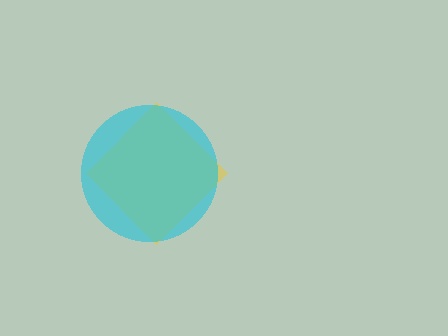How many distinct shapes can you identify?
There are 2 distinct shapes: a yellow diamond, a cyan circle.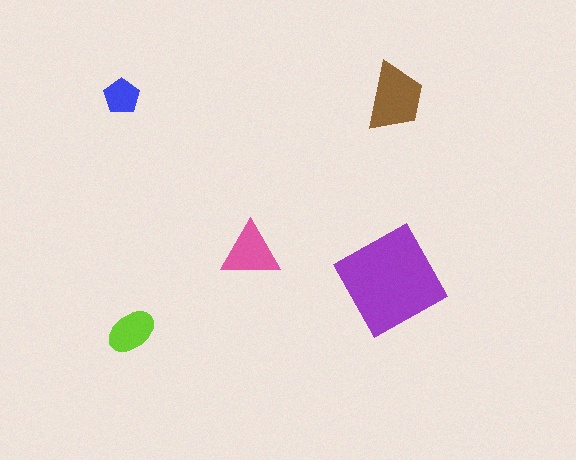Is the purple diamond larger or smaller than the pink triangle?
Larger.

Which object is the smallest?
The blue pentagon.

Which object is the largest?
The purple diamond.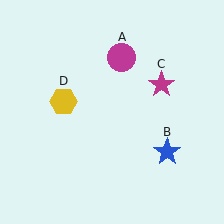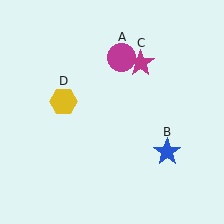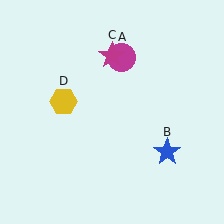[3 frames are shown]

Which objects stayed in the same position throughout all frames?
Magenta circle (object A) and blue star (object B) and yellow hexagon (object D) remained stationary.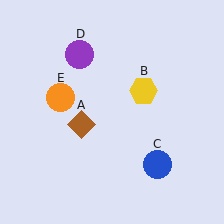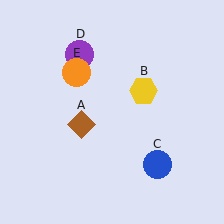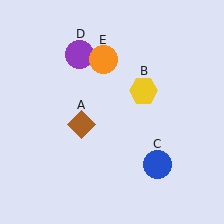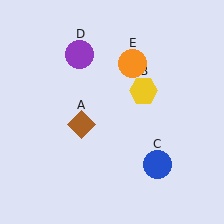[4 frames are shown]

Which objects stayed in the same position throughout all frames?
Brown diamond (object A) and yellow hexagon (object B) and blue circle (object C) and purple circle (object D) remained stationary.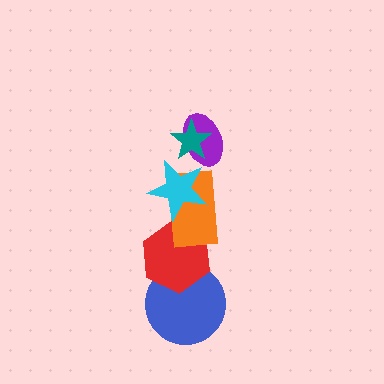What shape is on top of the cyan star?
The purple ellipse is on top of the cyan star.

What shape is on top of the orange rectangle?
The cyan star is on top of the orange rectangle.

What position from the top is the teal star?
The teal star is 1st from the top.